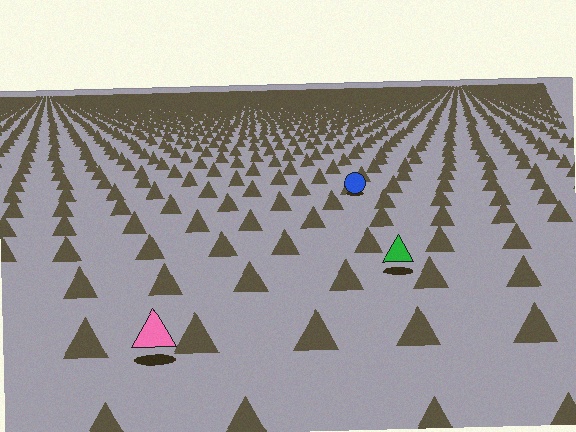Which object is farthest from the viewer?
The blue circle is farthest from the viewer. It appears smaller and the ground texture around it is denser.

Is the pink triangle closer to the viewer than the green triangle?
Yes. The pink triangle is closer — you can tell from the texture gradient: the ground texture is coarser near it.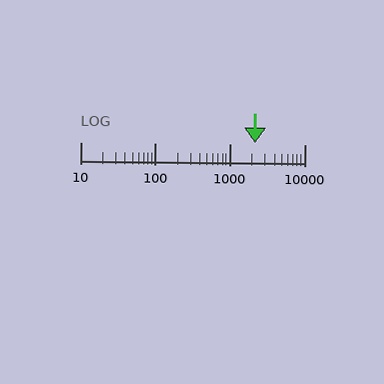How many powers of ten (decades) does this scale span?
The scale spans 3 decades, from 10 to 10000.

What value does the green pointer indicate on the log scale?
The pointer indicates approximately 2200.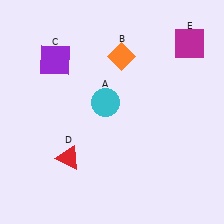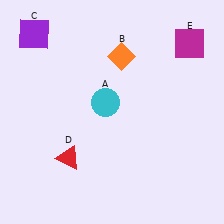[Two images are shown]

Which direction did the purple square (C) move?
The purple square (C) moved up.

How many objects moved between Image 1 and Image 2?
1 object moved between the two images.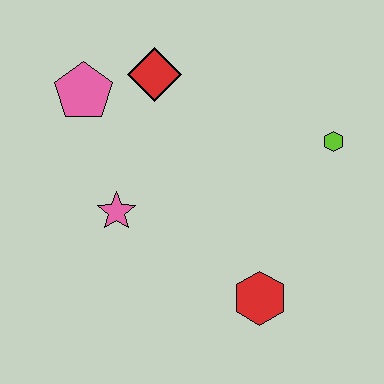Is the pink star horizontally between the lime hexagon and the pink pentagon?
Yes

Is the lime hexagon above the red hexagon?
Yes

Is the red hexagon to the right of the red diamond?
Yes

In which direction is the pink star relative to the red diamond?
The pink star is below the red diamond.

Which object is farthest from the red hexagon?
The pink pentagon is farthest from the red hexagon.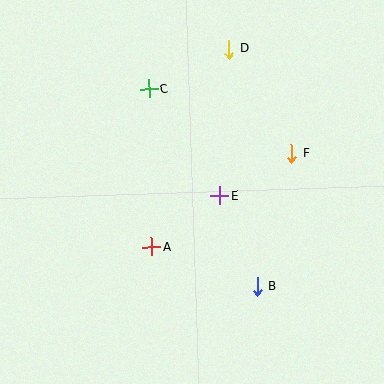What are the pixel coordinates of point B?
Point B is at (258, 286).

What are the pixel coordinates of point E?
Point E is at (220, 196).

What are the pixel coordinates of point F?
Point F is at (291, 154).